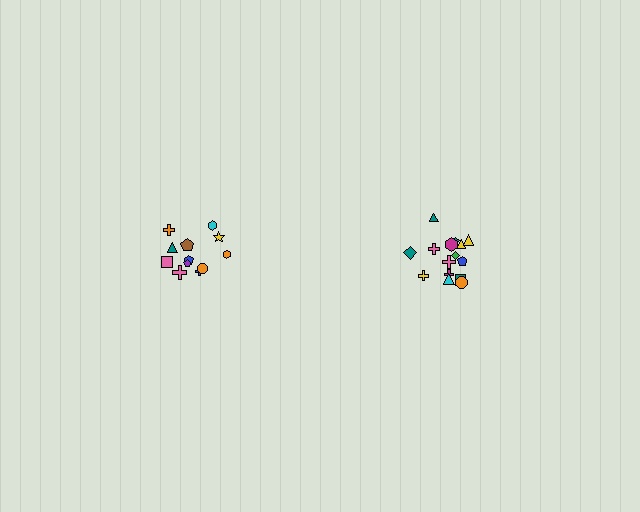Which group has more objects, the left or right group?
The right group.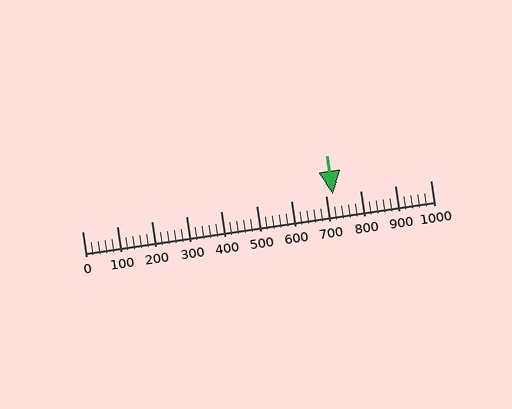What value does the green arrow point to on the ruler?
The green arrow points to approximately 720.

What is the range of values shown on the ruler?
The ruler shows values from 0 to 1000.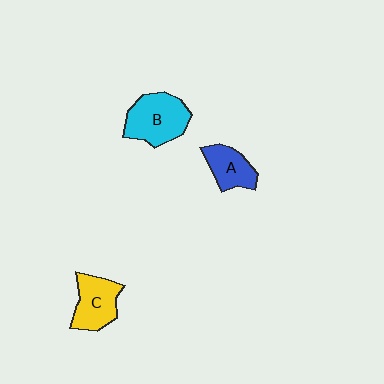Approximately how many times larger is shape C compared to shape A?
Approximately 1.3 times.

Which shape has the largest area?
Shape B (cyan).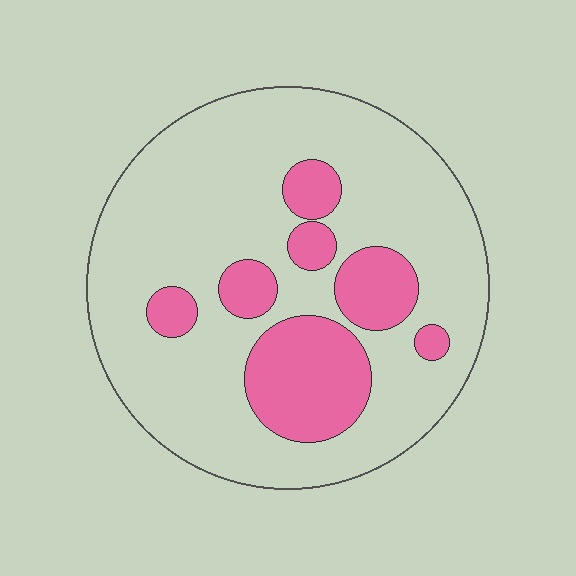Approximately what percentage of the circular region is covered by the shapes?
Approximately 25%.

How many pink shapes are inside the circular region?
7.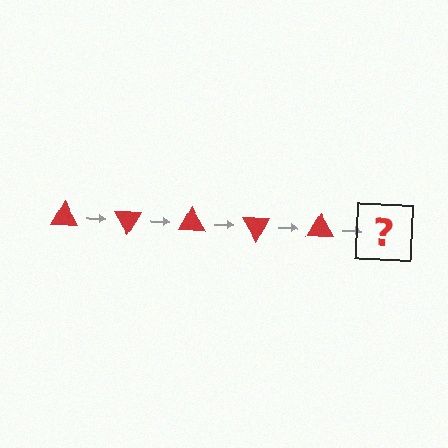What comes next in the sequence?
The next element should be a red triangle rotated 300 degrees.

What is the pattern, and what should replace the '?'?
The pattern is that the triangle rotates 60 degrees each step. The '?' should be a red triangle rotated 300 degrees.